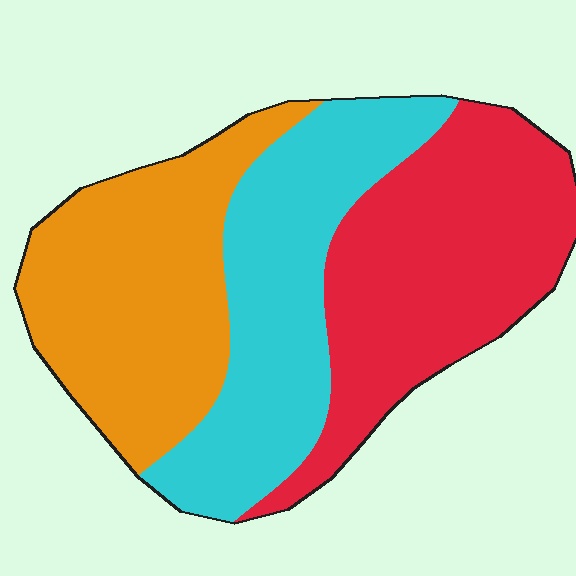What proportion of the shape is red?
Red takes up about three eighths (3/8) of the shape.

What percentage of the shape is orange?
Orange takes up about one third (1/3) of the shape.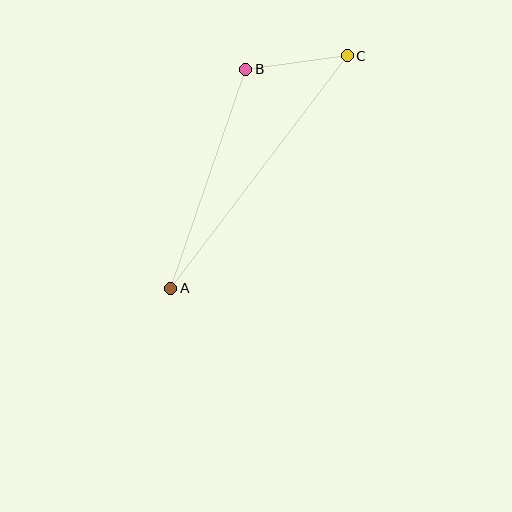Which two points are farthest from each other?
Points A and C are farthest from each other.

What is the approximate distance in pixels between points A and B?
The distance between A and B is approximately 231 pixels.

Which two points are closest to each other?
Points B and C are closest to each other.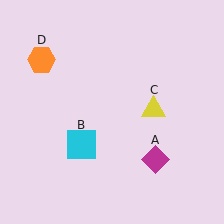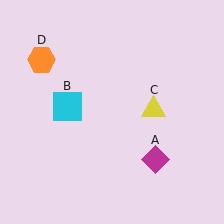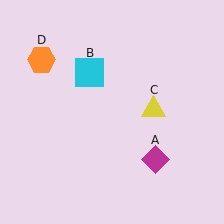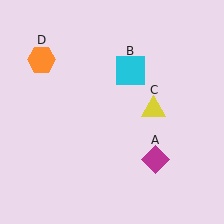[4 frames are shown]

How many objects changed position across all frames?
1 object changed position: cyan square (object B).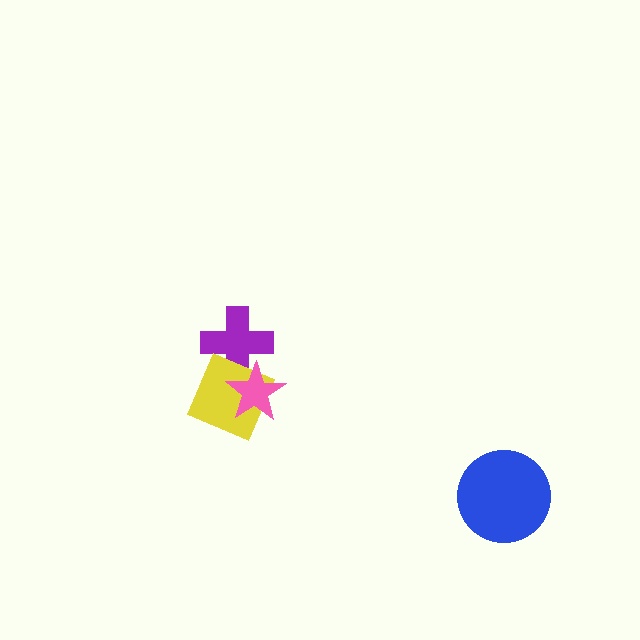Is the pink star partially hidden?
No, no other shape covers it.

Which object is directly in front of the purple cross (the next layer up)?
The yellow diamond is directly in front of the purple cross.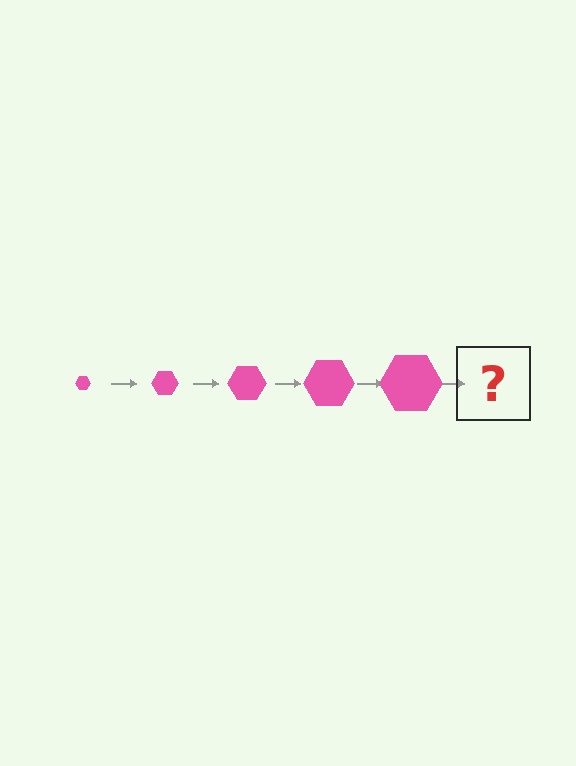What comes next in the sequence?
The next element should be a pink hexagon, larger than the previous one.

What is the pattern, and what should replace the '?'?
The pattern is that the hexagon gets progressively larger each step. The '?' should be a pink hexagon, larger than the previous one.